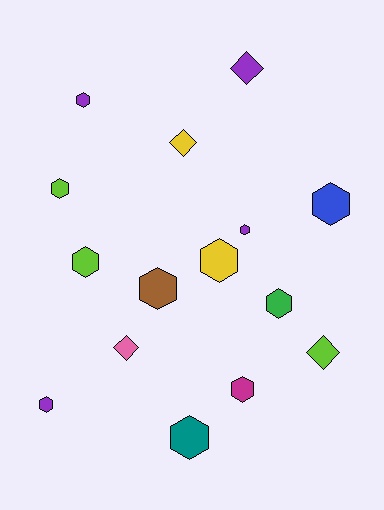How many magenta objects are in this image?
There is 1 magenta object.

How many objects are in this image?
There are 15 objects.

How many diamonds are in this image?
There are 4 diamonds.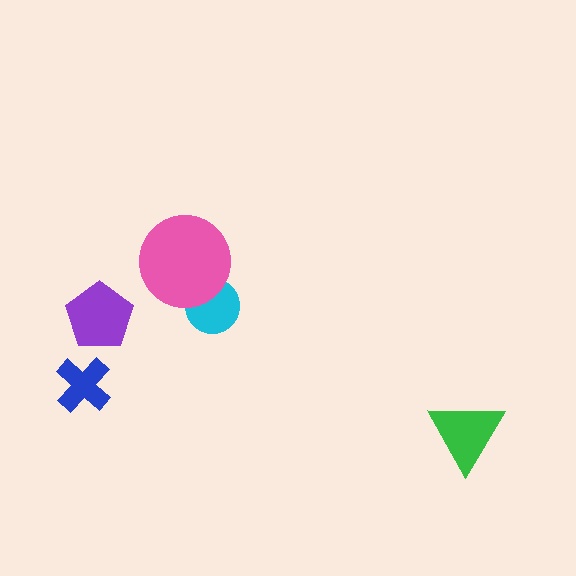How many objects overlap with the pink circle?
1 object overlaps with the pink circle.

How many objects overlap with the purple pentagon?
0 objects overlap with the purple pentagon.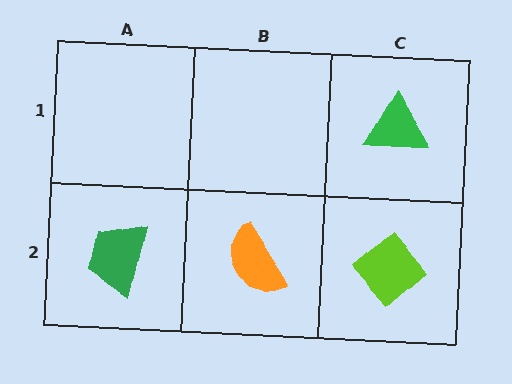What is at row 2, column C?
A lime diamond.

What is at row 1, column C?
A green triangle.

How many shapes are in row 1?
1 shape.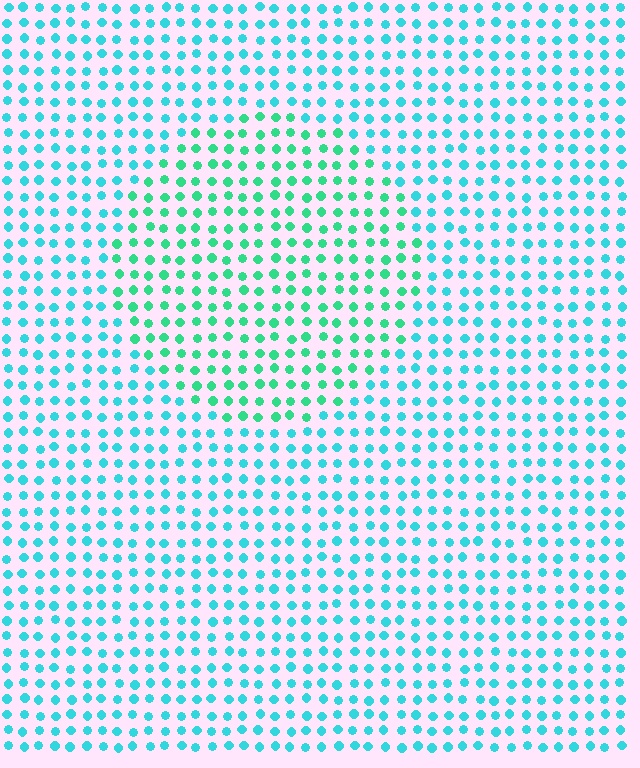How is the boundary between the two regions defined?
The boundary is defined purely by a slight shift in hue (about 31 degrees). Spacing, size, and orientation are identical on both sides.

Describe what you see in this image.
The image is filled with small cyan elements in a uniform arrangement. A circle-shaped region is visible where the elements are tinted to a slightly different hue, forming a subtle color boundary.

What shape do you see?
I see a circle.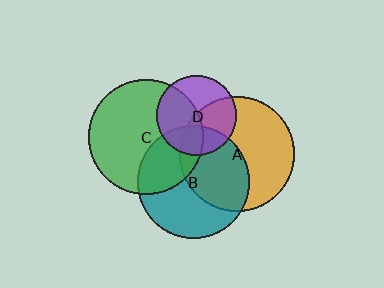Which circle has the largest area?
Circle A (orange).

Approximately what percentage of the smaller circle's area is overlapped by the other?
Approximately 10%.